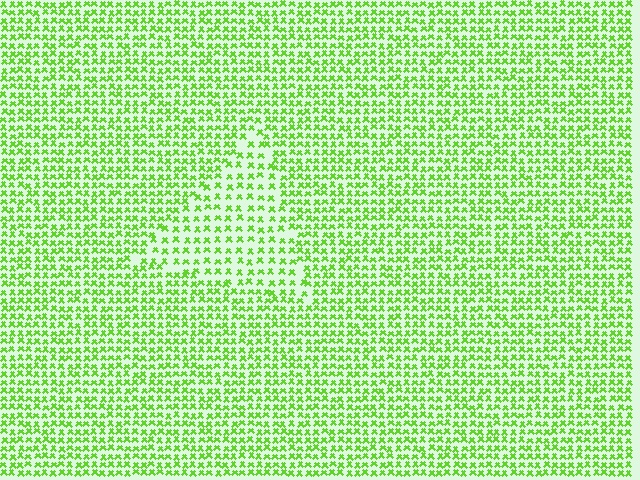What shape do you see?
I see a triangle.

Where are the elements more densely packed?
The elements are more densely packed outside the triangle boundary.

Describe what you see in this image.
The image contains small lime elements arranged at two different densities. A triangle-shaped region is visible where the elements are less densely packed than the surrounding area.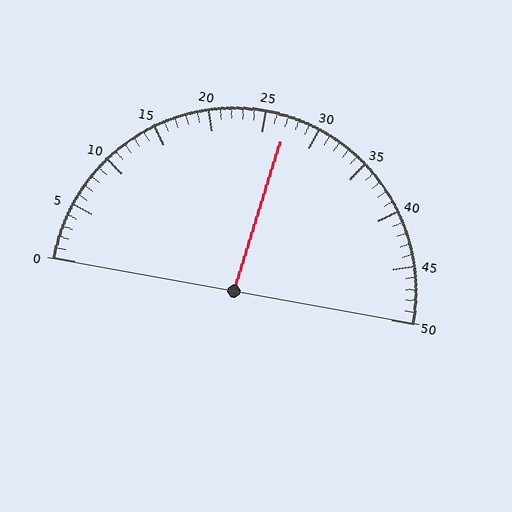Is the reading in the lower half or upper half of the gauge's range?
The reading is in the upper half of the range (0 to 50).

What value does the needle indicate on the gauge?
The needle indicates approximately 27.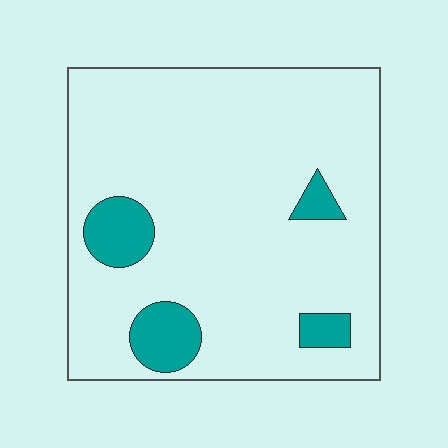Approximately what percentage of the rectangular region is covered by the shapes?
Approximately 10%.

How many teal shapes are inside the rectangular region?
4.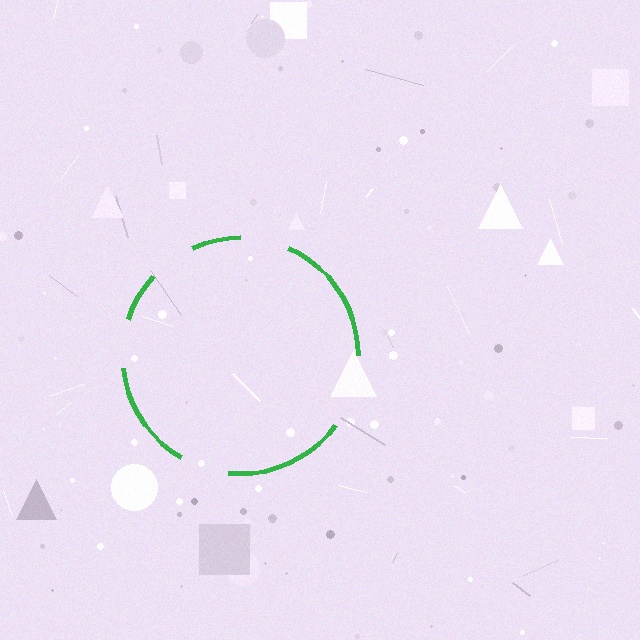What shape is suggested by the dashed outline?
The dashed outline suggests a circle.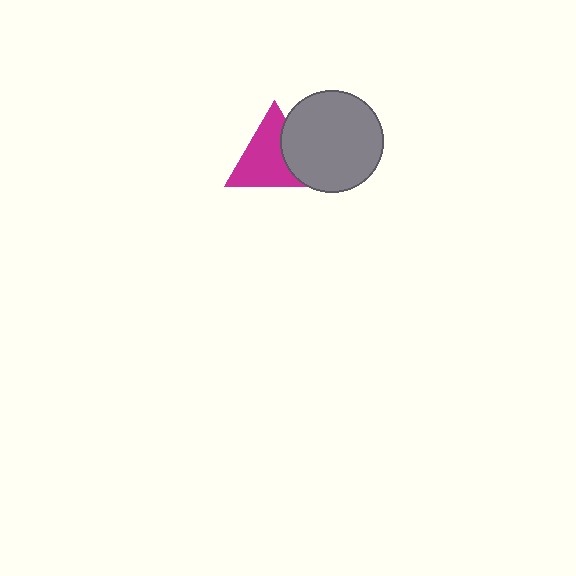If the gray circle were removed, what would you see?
You would see the complete magenta triangle.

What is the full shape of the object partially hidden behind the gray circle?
The partially hidden object is a magenta triangle.